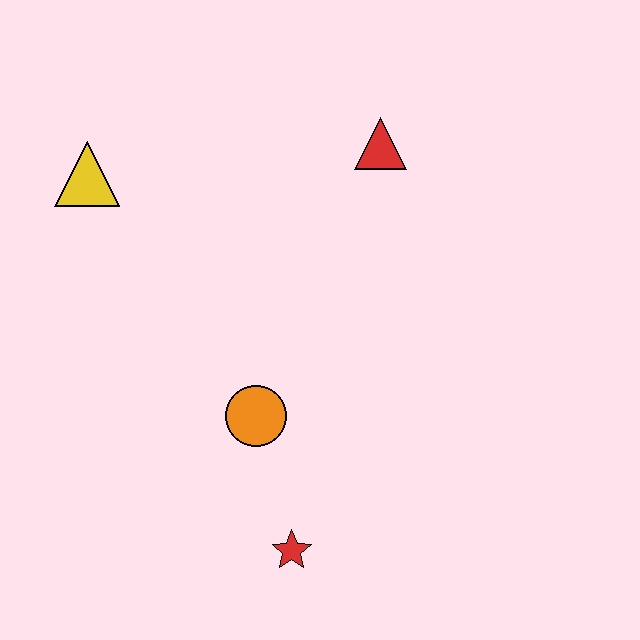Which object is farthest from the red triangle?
The red star is farthest from the red triangle.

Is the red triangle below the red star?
No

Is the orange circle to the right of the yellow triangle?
Yes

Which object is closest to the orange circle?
The red star is closest to the orange circle.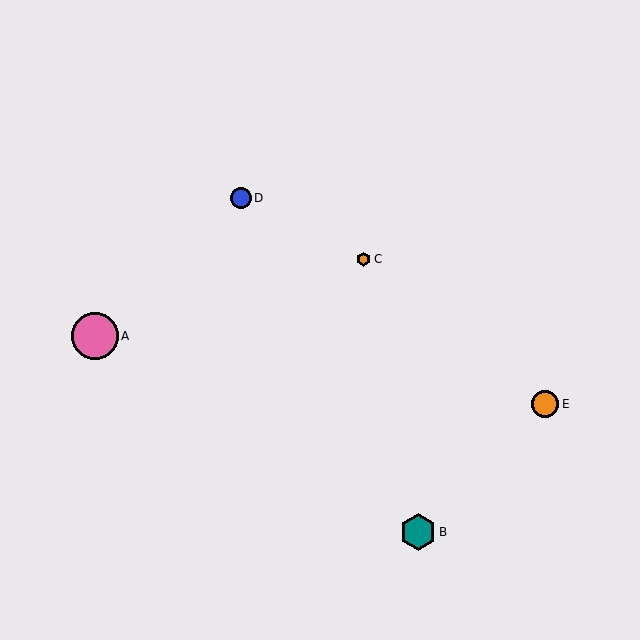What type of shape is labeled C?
Shape C is an orange hexagon.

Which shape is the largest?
The pink circle (labeled A) is the largest.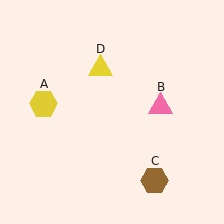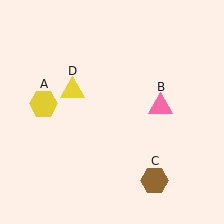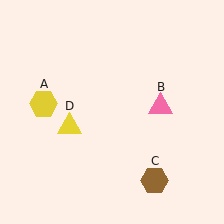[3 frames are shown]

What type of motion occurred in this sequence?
The yellow triangle (object D) rotated counterclockwise around the center of the scene.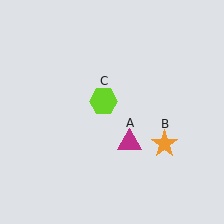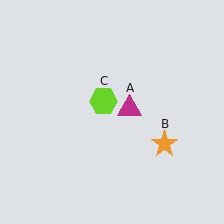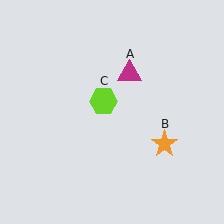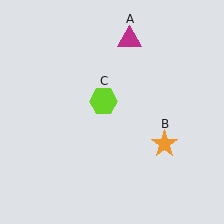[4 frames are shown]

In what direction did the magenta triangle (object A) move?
The magenta triangle (object A) moved up.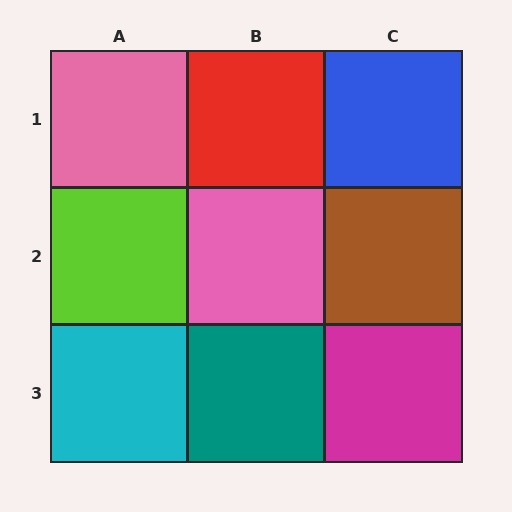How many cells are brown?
1 cell is brown.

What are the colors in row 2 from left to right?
Lime, pink, brown.